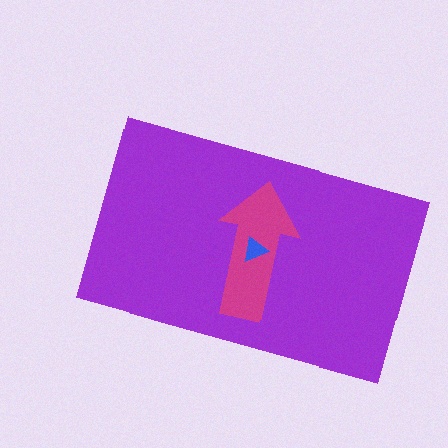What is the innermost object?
The blue triangle.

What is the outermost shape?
The purple rectangle.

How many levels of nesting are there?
3.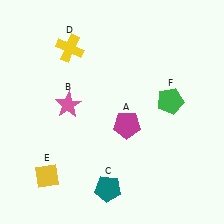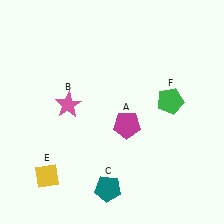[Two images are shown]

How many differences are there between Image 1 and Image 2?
There is 1 difference between the two images.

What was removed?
The yellow cross (D) was removed in Image 2.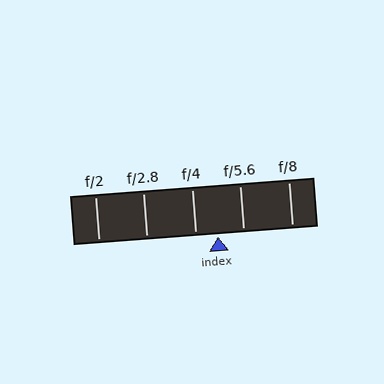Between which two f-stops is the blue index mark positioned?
The index mark is between f/4 and f/5.6.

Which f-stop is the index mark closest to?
The index mark is closest to f/4.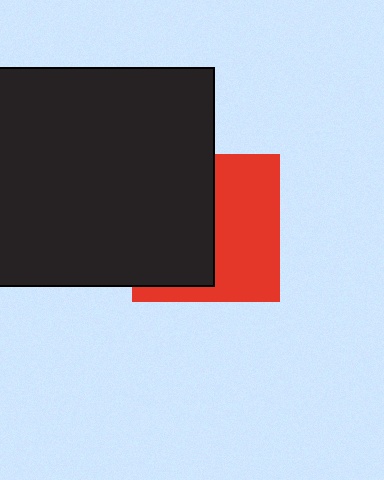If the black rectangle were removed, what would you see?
You would see the complete red square.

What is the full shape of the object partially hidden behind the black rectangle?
The partially hidden object is a red square.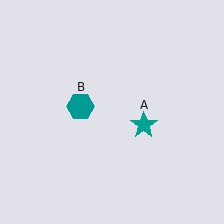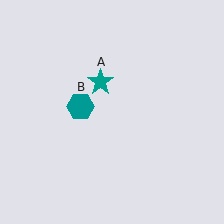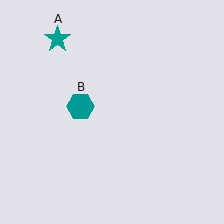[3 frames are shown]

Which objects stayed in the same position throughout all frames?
Teal hexagon (object B) remained stationary.